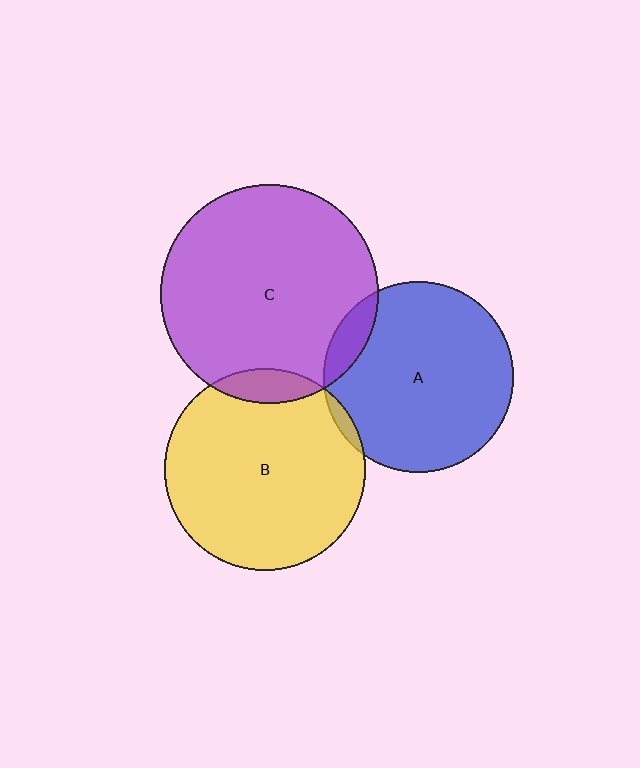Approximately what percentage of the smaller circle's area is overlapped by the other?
Approximately 10%.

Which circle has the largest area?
Circle C (purple).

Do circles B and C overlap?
Yes.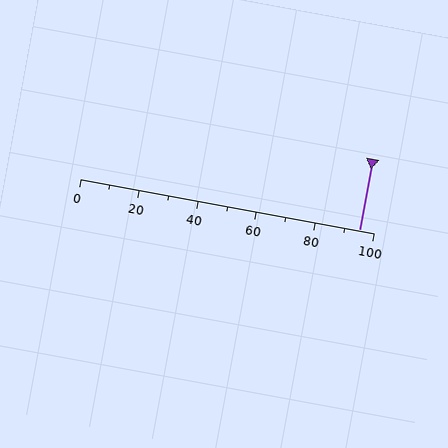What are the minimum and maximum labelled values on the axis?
The axis runs from 0 to 100.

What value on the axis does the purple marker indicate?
The marker indicates approximately 95.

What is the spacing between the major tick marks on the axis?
The major ticks are spaced 20 apart.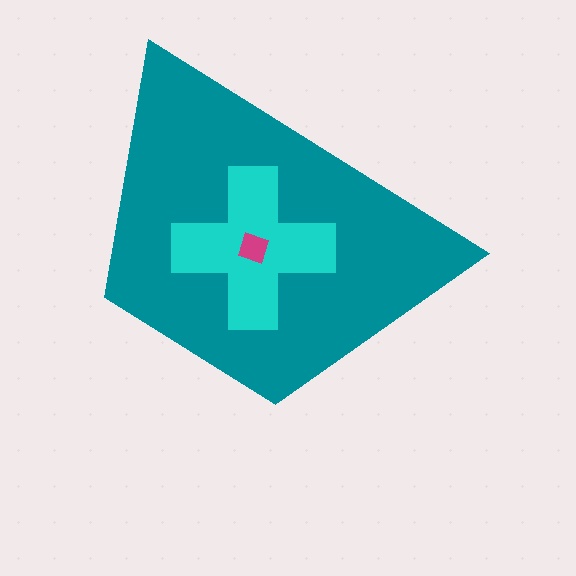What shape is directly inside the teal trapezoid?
The cyan cross.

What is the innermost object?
The magenta diamond.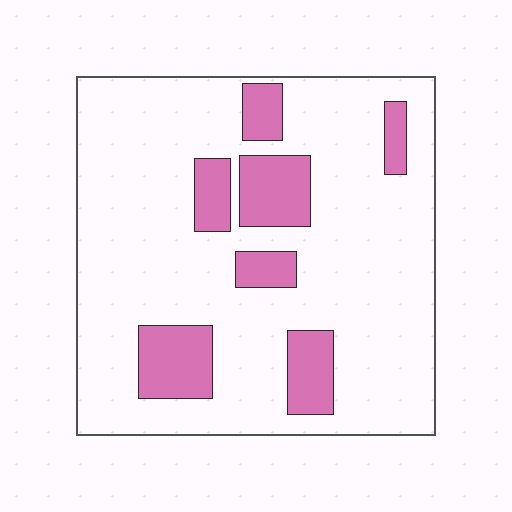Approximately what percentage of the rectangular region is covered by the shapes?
Approximately 20%.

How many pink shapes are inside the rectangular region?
7.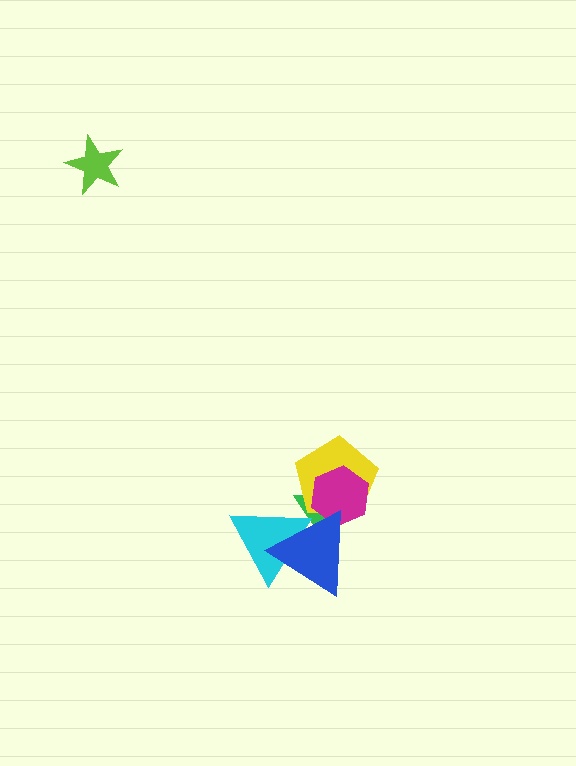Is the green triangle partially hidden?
Yes, it is partially covered by another shape.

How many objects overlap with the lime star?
0 objects overlap with the lime star.